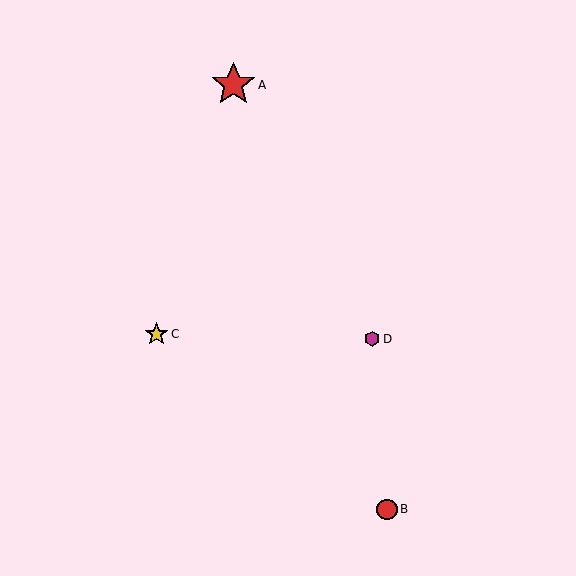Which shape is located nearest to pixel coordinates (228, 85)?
The red star (labeled A) at (233, 85) is nearest to that location.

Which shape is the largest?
The red star (labeled A) is the largest.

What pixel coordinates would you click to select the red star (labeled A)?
Click at (233, 85) to select the red star A.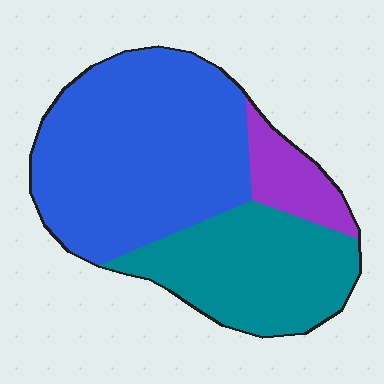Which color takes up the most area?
Blue, at roughly 55%.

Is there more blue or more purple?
Blue.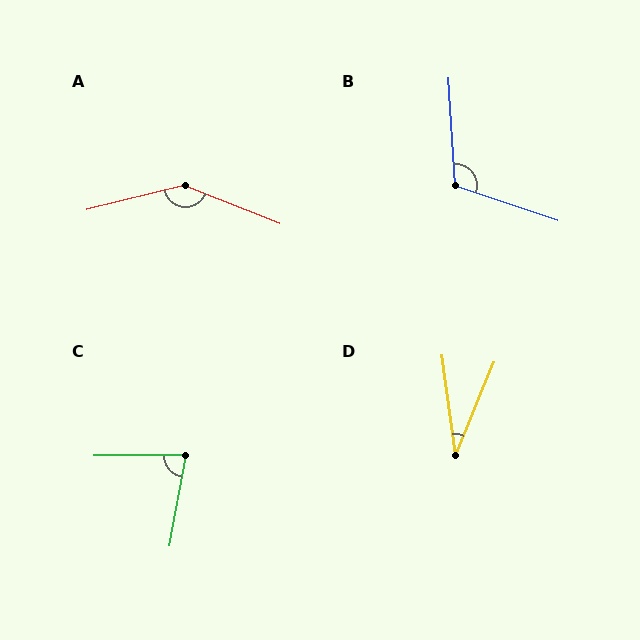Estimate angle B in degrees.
Approximately 112 degrees.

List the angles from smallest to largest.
D (30°), C (79°), B (112°), A (144°).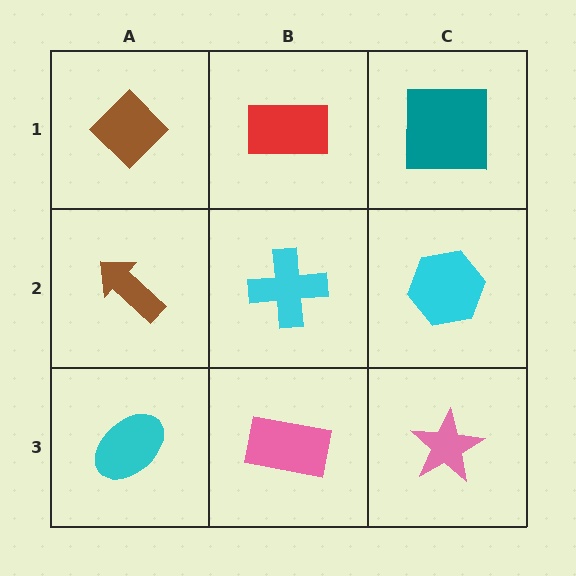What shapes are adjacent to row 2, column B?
A red rectangle (row 1, column B), a pink rectangle (row 3, column B), a brown arrow (row 2, column A), a cyan hexagon (row 2, column C).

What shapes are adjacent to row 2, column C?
A teal square (row 1, column C), a pink star (row 3, column C), a cyan cross (row 2, column B).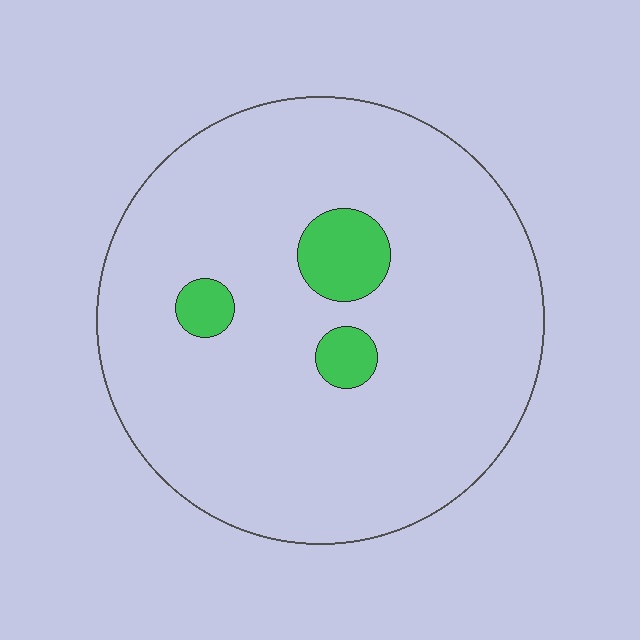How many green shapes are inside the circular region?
3.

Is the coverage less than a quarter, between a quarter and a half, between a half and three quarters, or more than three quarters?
Less than a quarter.